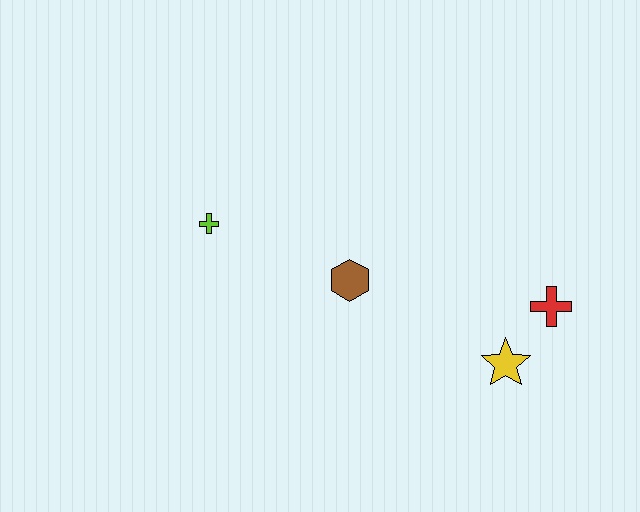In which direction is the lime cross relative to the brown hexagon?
The lime cross is to the left of the brown hexagon.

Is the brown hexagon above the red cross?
Yes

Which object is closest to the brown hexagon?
The lime cross is closest to the brown hexagon.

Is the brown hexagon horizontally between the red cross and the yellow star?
No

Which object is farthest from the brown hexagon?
The red cross is farthest from the brown hexagon.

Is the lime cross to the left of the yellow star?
Yes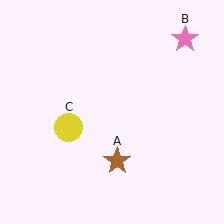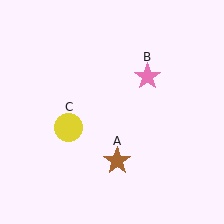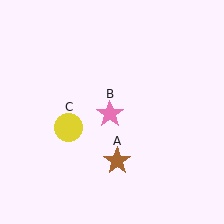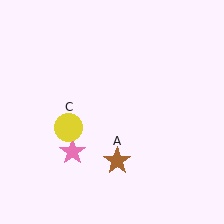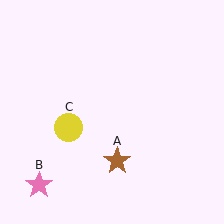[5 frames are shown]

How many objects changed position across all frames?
1 object changed position: pink star (object B).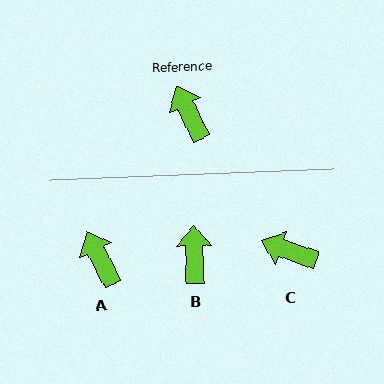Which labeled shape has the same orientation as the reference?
A.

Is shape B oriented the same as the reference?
No, it is off by about 25 degrees.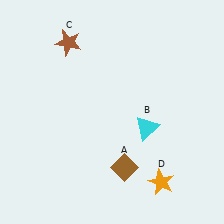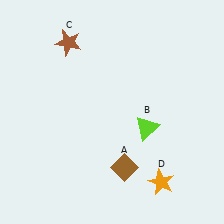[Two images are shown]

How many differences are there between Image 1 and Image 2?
There is 1 difference between the two images.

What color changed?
The triangle (B) changed from cyan in Image 1 to lime in Image 2.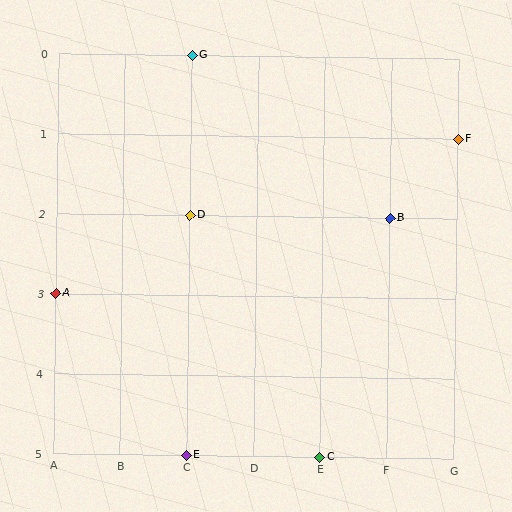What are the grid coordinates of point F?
Point F is at grid coordinates (G, 1).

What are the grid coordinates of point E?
Point E is at grid coordinates (C, 5).